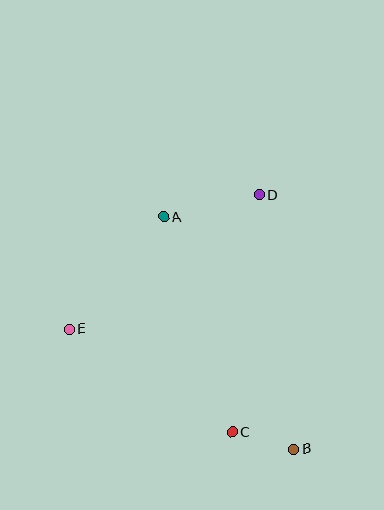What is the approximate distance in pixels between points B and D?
The distance between B and D is approximately 256 pixels.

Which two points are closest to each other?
Points B and C are closest to each other.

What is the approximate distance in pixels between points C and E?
The distance between C and E is approximately 193 pixels.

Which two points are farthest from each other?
Points A and B are farthest from each other.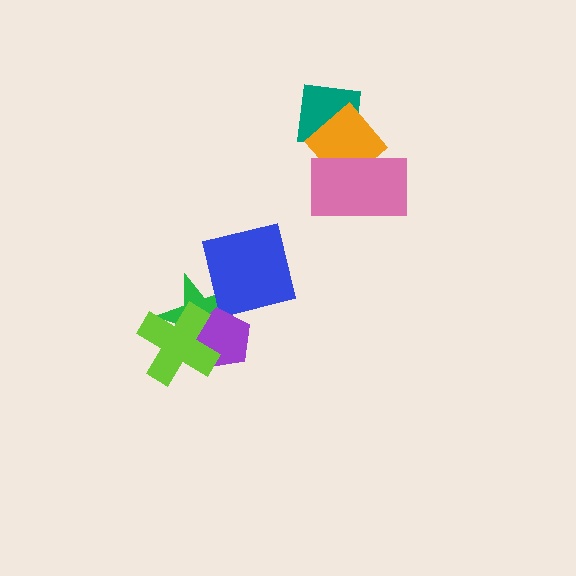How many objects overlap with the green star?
3 objects overlap with the green star.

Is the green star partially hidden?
Yes, it is partially covered by another shape.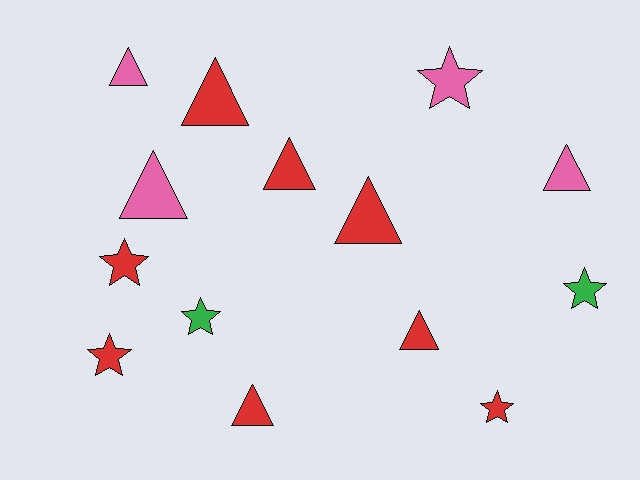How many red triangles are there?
There are 5 red triangles.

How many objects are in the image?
There are 14 objects.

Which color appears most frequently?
Red, with 8 objects.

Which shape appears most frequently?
Triangle, with 8 objects.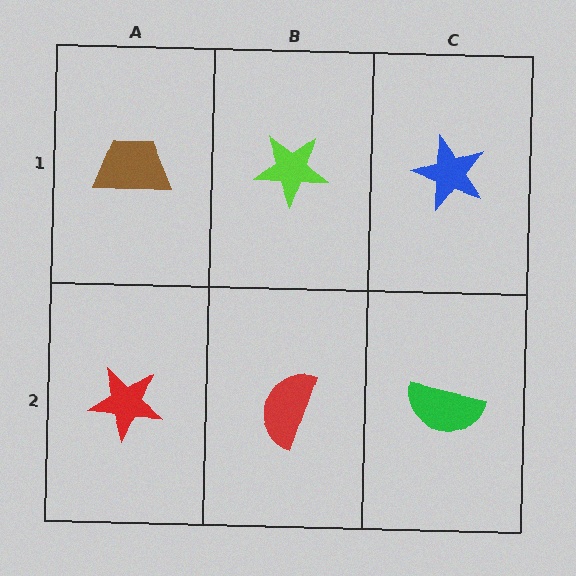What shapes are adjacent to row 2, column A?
A brown trapezoid (row 1, column A), a red semicircle (row 2, column B).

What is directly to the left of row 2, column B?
A red star.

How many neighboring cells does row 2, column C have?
2.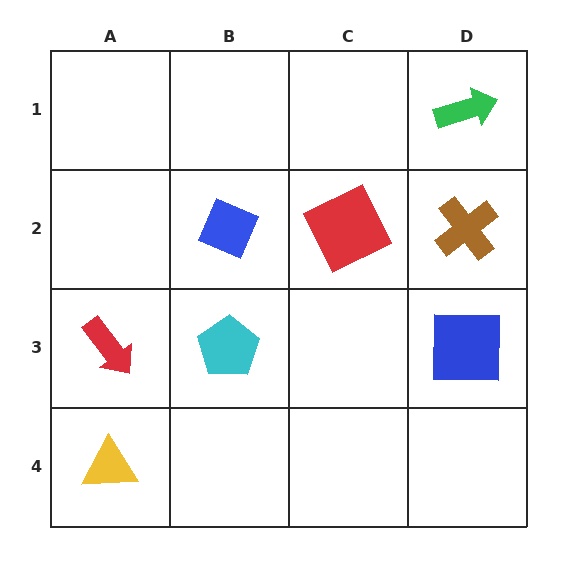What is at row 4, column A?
A yellow triangle.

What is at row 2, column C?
A red square.